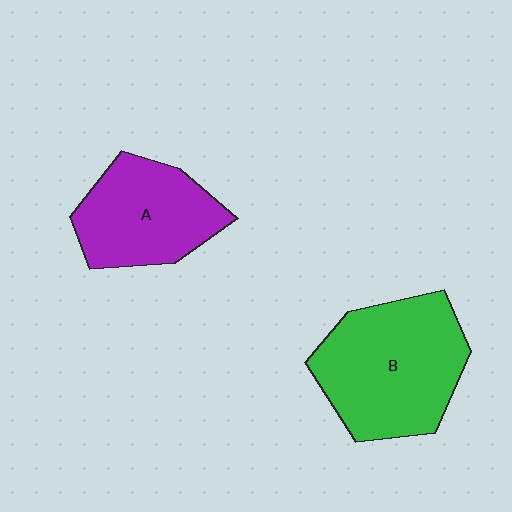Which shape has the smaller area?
Shape A (purple).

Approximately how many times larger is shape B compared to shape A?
Approximately 1.4 times.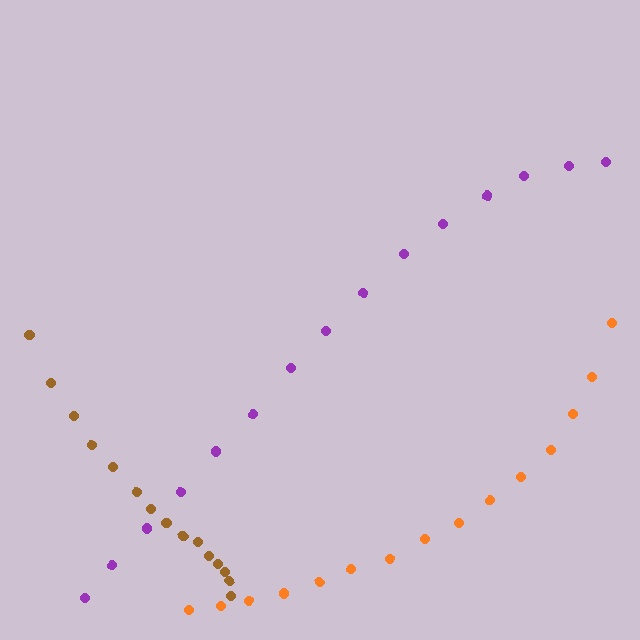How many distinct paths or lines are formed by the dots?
There are 3 distinct paths.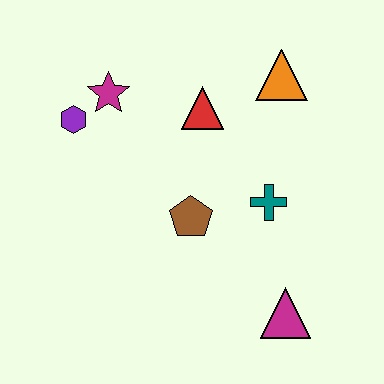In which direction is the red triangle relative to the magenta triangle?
The red triangle is above the magenta triangle.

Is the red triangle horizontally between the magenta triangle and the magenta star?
Yes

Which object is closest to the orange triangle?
The red triangle is closest to the orange triangle.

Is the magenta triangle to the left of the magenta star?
No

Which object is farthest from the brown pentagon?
The orange triangle is farthest from the brown pentagon.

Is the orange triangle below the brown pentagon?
No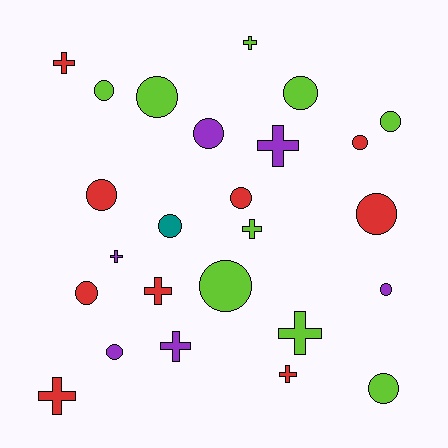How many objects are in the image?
There are 25 objects.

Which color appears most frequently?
Lime, with 9 objects.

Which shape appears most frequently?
Circle, with 15 objects.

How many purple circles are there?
There are 3 purple circles.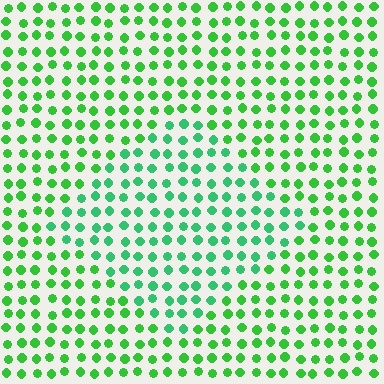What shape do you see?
I see a diamond.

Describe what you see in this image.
The image is filled with small green elements in a uniform arrangement. A diamond-shaped region is visible where the elements are tinted to a slightly different hue, forming a subtle color boundary.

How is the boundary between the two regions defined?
The boundary is defined purely by a slight shift in hue (about 24 degrees). Spacing, size, and orientation are identical on both sides.